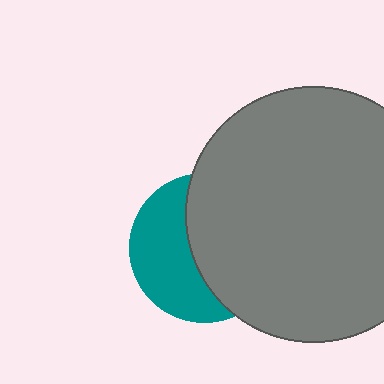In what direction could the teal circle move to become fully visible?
The teal circle could move left. That would shift it out from behind the gray circle entirely.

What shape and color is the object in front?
The object in front is a gray circle.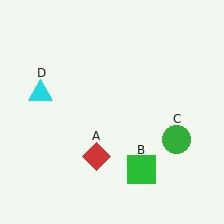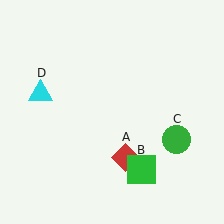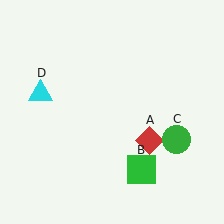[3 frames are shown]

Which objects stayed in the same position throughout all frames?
Green square (object B) and green circle (object C) and cyan triangle (object D) remained stationary.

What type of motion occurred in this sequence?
The red diamond (object A) rotated counterclockwise around the center of the scene.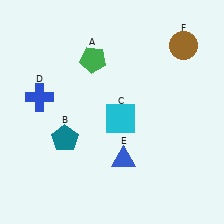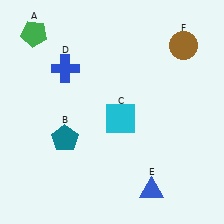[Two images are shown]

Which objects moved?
The objects that moved are: the green pentagon (A), the blue cross (D), the blue triangle (E).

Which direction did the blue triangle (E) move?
The blue triangle (E) moved down.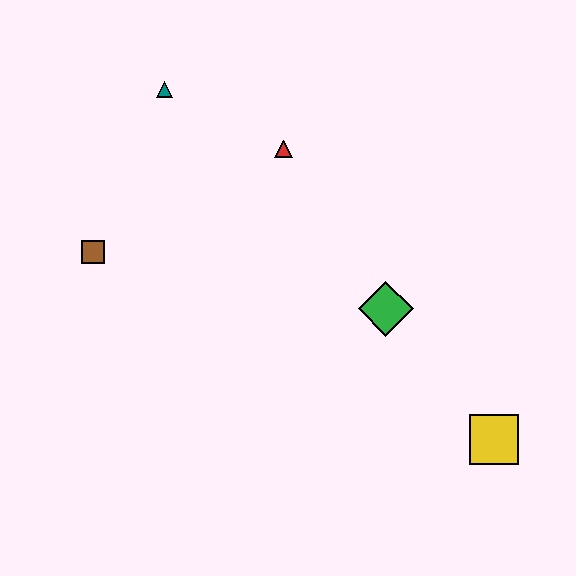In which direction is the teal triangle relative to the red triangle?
The teal triangle is to the left of the red triangle.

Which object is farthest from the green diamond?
The teal triangle is farthest from the green diamond.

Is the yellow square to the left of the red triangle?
No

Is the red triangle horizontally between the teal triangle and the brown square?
No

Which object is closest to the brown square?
The teal triangle is closest to the brown square.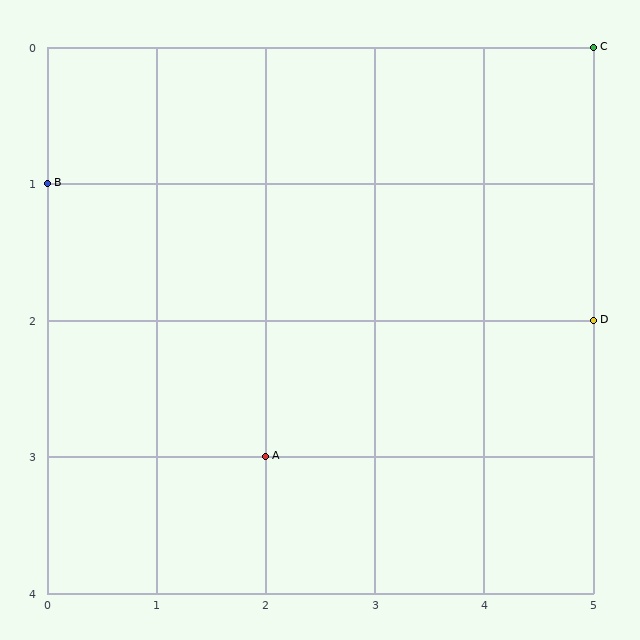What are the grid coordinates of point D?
Point D is at grid coordinates (5, 2).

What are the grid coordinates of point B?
Point B is at grid coordinates (0, 1).